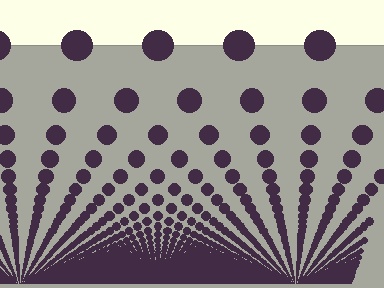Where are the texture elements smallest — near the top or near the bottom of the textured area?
Near the bottom.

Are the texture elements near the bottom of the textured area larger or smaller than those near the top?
Smaller. The gradient is inverted — elements near the bottom are smaller and denser.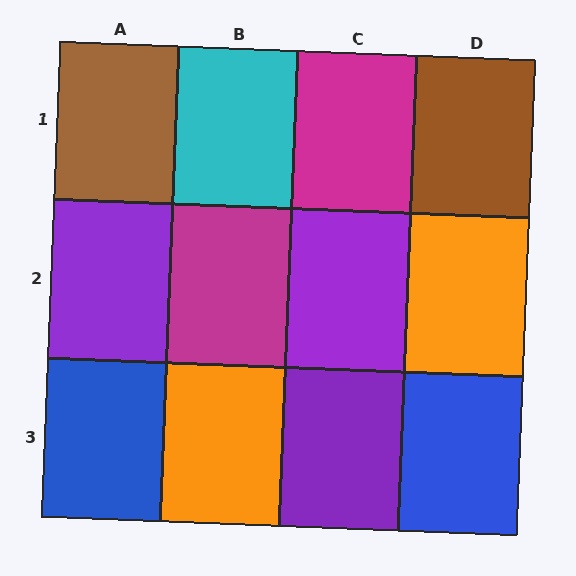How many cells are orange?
2 cells are orange.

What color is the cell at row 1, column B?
Cyan.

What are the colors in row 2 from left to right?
Purple, magenta, purple, orange.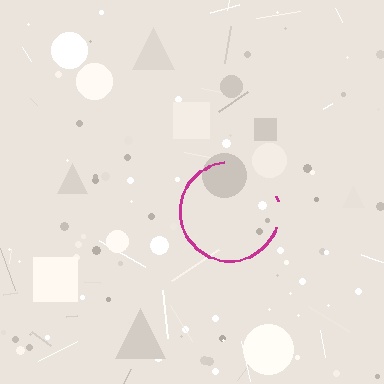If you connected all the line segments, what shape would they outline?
They would outline a circle.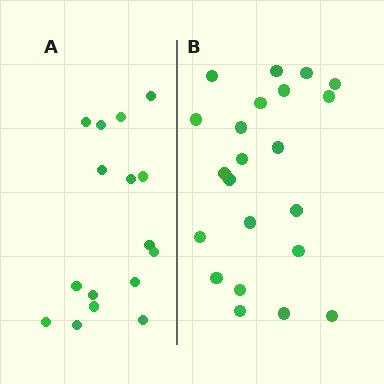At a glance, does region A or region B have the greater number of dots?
Region B (the right region) has more dots.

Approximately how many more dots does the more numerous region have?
Region B has about 6 more dots than region A.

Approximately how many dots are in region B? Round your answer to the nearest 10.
About 20 dots. (The exact count is 22, which rounds to 20.)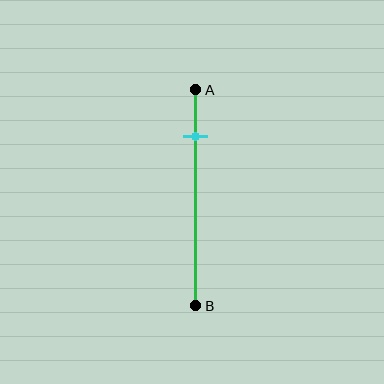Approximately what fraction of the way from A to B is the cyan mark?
The cyan mark is approximately 20% of the way from A to B.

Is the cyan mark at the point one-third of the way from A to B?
No, the mark is at about 20% from A, not at the 33% one-third point.